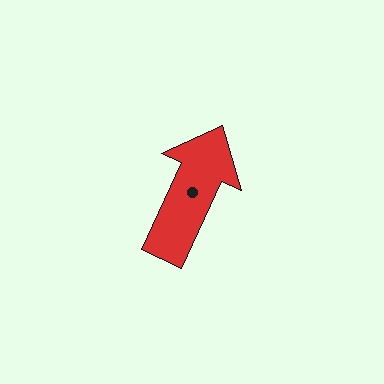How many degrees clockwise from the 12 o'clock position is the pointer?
Approximately 25 degrees.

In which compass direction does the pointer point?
Northeast.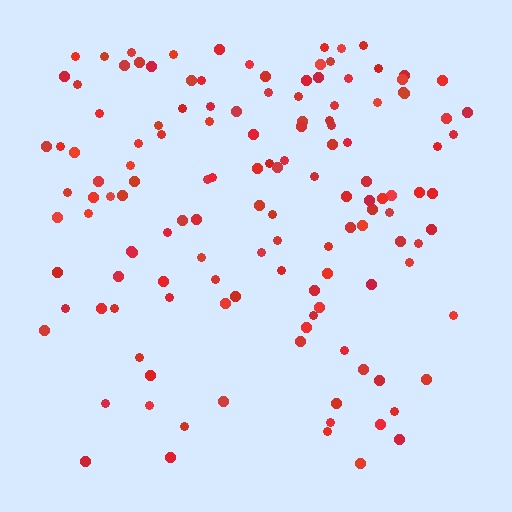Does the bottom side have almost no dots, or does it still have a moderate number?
Still a moderate number, just noticeably fewer than the top.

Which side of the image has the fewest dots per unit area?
The bottom.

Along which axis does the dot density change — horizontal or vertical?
Vertical.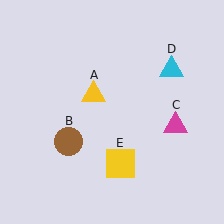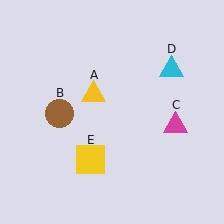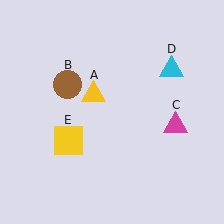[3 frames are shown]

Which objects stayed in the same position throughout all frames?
Yellow triangle (object A) and magenta triangle (object C) and cyan triangle (object D) remained stationary.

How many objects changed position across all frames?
2 objects changed position: brown circle (object B), yellow square (object E).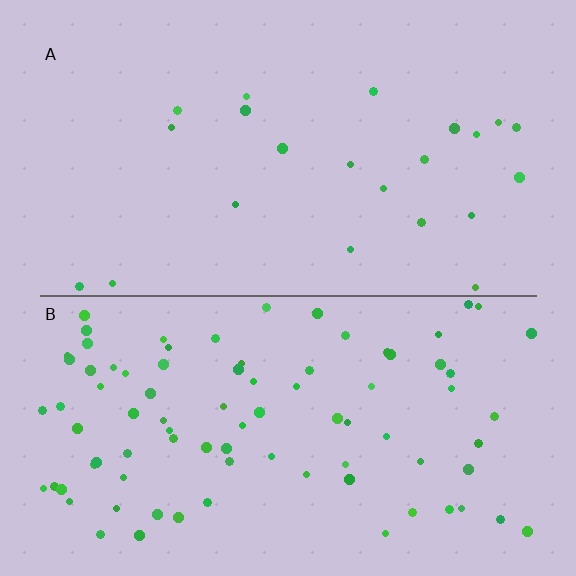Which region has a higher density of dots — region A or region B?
B (the bottom).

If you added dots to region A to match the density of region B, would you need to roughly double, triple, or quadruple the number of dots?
Approximately quadruple.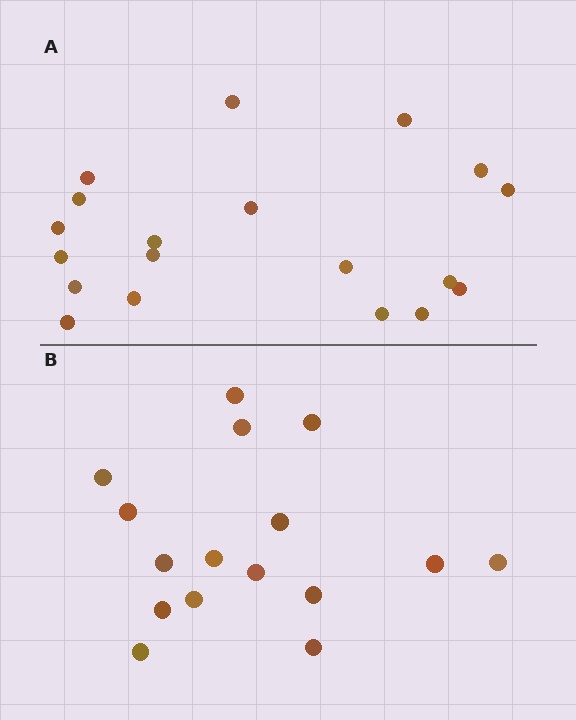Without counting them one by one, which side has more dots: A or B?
Region A (the top region) has more dots.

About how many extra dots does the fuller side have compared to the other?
Region A has just a few more — roughly 2 or 3 more dots than region B.